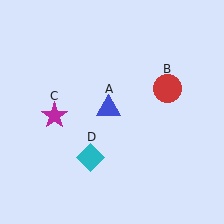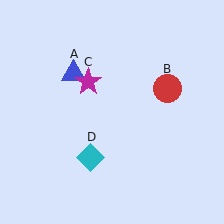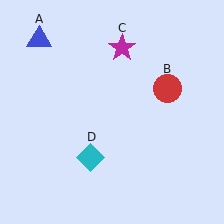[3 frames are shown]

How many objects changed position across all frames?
2 objects changed position: blue triangle (object A), magenta star (object C).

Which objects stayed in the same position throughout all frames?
Red circle (object B) and cyan diamond (object D) remained stationary.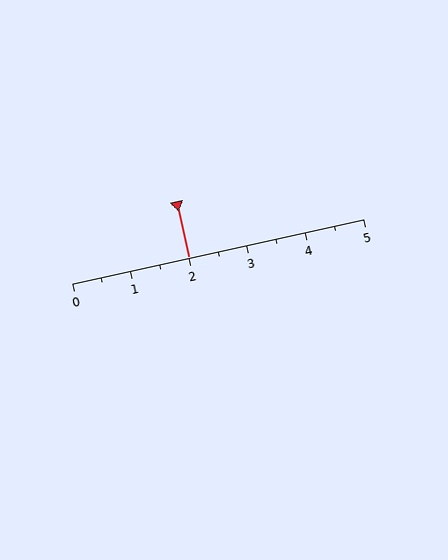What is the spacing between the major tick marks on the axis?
The major ticks are spaced 1 apart.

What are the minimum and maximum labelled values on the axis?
The axis runs from 0 to 5.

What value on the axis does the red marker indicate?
The marker indicates approximately 2.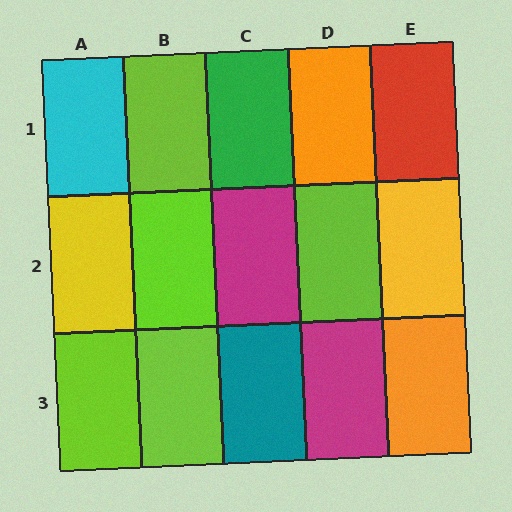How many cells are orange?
2 cells are orange.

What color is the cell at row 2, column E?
Yellow.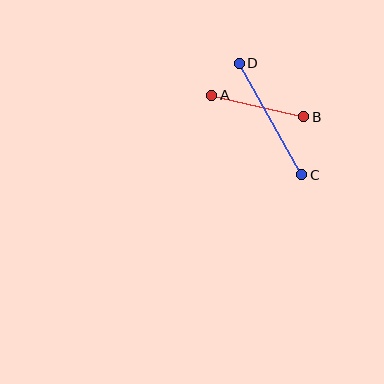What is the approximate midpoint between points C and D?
The midpoint is at approximately (271, 119) pixels.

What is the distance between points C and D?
The distance is approximately 128 pixels.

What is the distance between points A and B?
The distance is approximately 94 pixels.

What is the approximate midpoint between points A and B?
The midpoint is at approximately (258, 106) pixels.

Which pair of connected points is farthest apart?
Points C and D are farthest apart.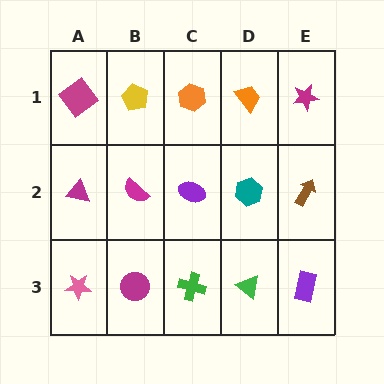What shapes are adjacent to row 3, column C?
A purple ellipse (row 2, column C), a magenta circle (row 3, column B), a green triangle (row 3, column D).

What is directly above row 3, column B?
A magenta semicircle.